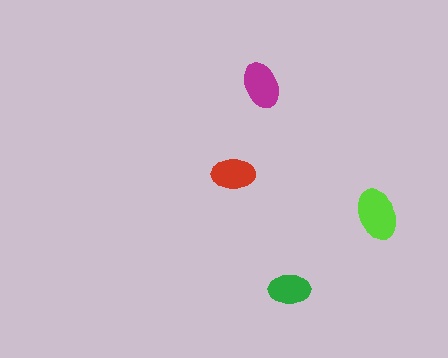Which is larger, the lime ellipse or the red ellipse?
The lime one.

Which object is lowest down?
The green ellipse is bottommost.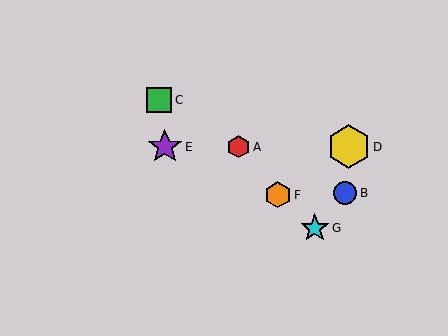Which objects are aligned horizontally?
Objects A, D, E are aligned horizontally.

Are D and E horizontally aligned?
Yes, both are at y≈147.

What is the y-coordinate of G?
Object G is at y≈228.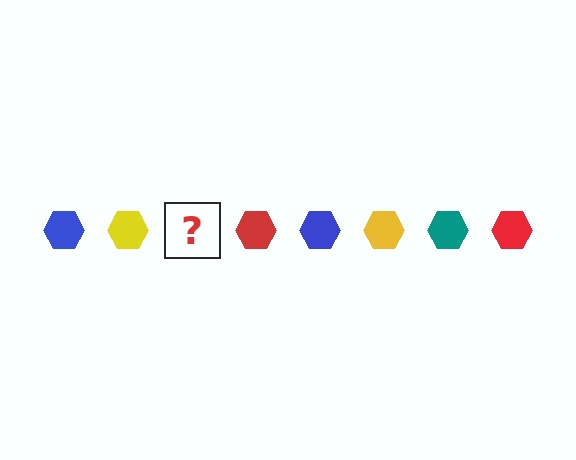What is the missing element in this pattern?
The missing element is a teal hexagon.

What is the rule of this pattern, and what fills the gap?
The rule is that the pattern cycles through blue, yellow, teal, red hexagons. The gap should be filled with a teal hexagon.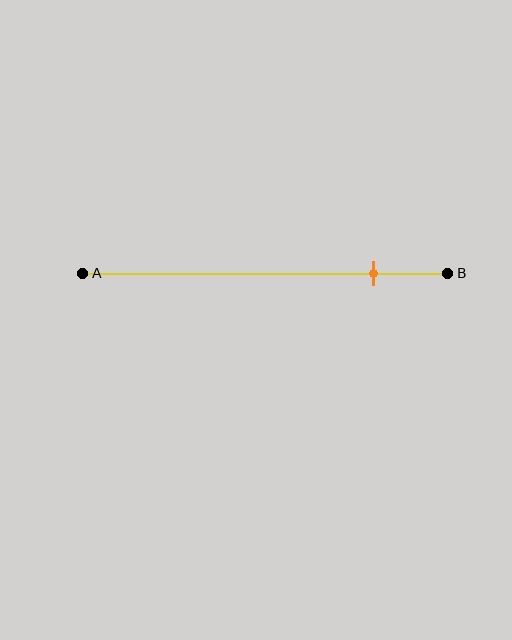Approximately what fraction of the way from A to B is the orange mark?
The orange mark is approximately 80% of the way from A to B.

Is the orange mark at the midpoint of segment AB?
No, the mark is at about 80% from A, not at the 50% midpoint.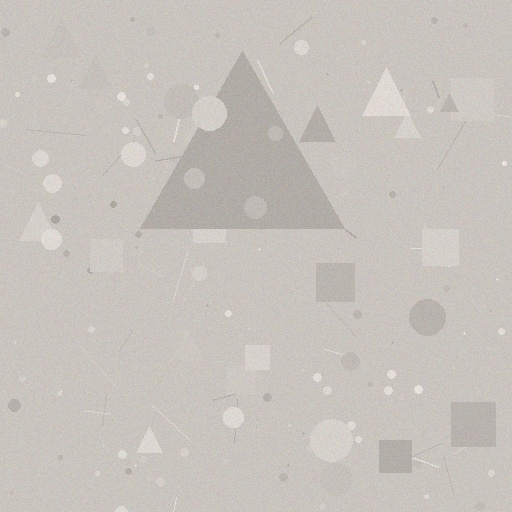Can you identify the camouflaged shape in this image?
The camouflaged shape is a triangle.